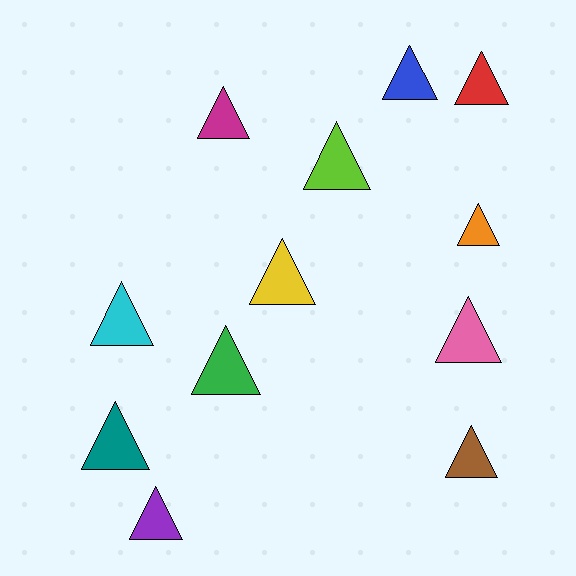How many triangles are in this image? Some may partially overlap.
There are 12 triangles.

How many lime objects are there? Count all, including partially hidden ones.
There is 1 lime object.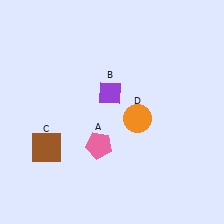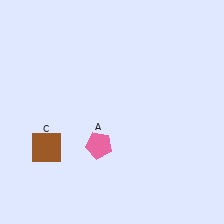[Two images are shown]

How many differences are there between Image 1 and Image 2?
There are 2 differences between the two images.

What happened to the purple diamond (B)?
The purple diamond (B) was removed in Image 2. It was in the top-left area of Image 1.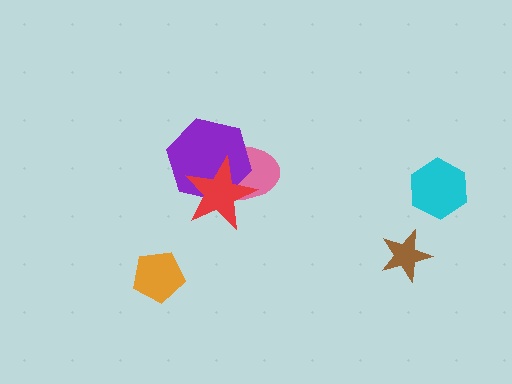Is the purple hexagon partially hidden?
Yes, it is partially covered by another shape.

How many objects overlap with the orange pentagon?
0 objects overlap with the orange pentagon.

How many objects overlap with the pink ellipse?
2 objects overlap with the pink ellipse.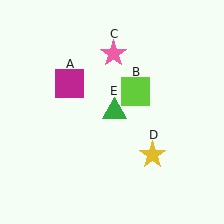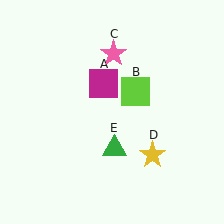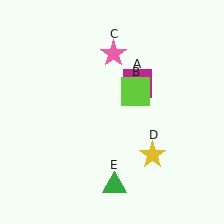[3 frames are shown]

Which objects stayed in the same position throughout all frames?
Lime square (object B) and pink star (object C) and yellow star (object D) remained stationary.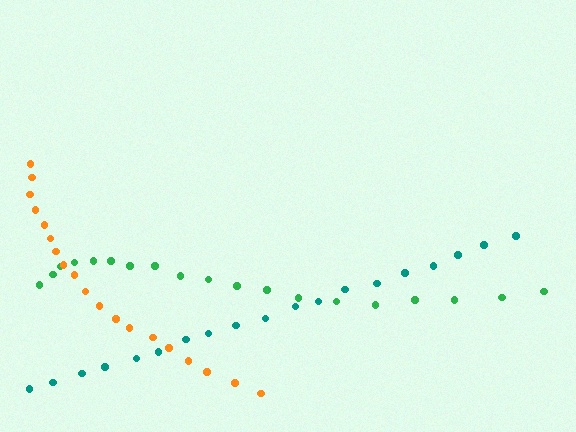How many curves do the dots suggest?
There are 3 distinct paths.